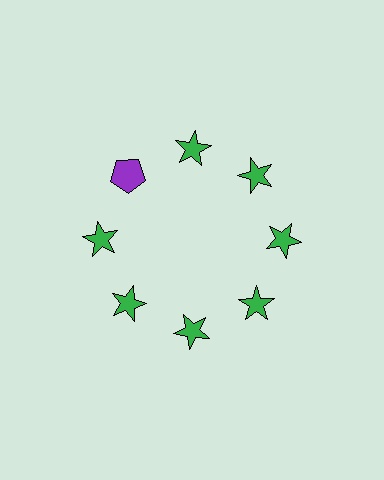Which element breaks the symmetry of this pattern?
The purple pentagon at roughly the 10 o'clock position breaks the symmetry. All other shapes are green stars.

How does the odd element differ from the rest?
It differs in both color (purple instead of green) and shape (pentagon instead of star).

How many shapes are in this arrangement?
There are 8 shapes arranged in a ring pattern.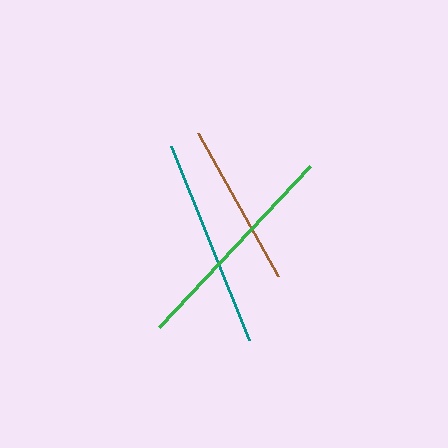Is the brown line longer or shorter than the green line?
The green line is longer than the brown line.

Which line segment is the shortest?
The brown line is the shortest at approximately 164 pixels.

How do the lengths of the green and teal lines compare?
The green and teal lines are approximately the same length.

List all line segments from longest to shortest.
From longest to shortest: green, teal, brown.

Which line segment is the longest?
The green line is the longest at approximately 221 pixels.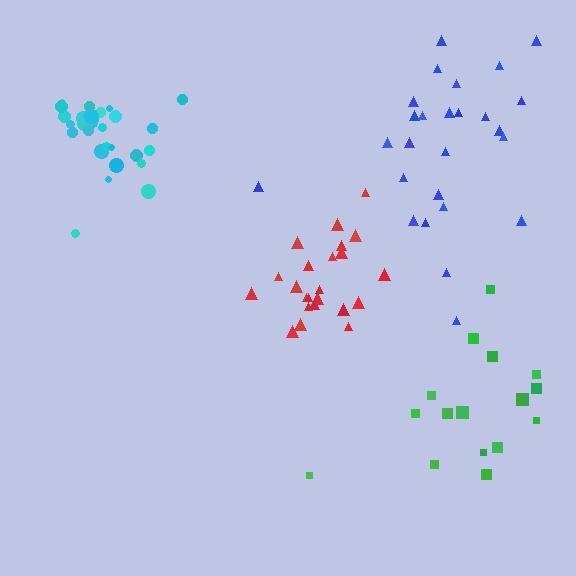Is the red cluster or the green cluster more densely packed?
Red.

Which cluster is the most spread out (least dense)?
Green.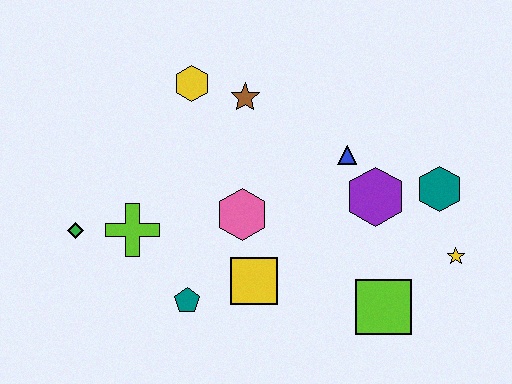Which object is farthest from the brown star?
The yellow star is farthest from the brown star.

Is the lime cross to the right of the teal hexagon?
No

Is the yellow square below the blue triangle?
Yes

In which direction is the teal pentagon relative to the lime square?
The teal pentagon is to the left of the lime square.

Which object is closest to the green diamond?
The lime cross is closest to the green diamond.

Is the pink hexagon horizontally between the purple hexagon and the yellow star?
No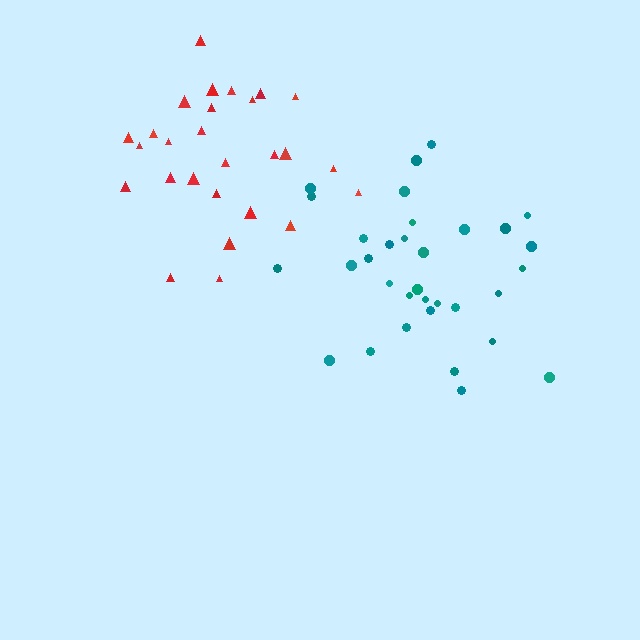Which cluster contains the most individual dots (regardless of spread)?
Teal (33).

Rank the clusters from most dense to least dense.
red, teal.